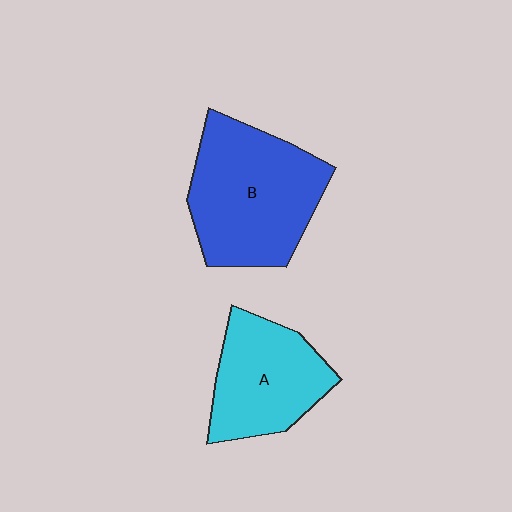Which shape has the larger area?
Shape B (blue).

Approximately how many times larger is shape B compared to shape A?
Approximately 1.4 times.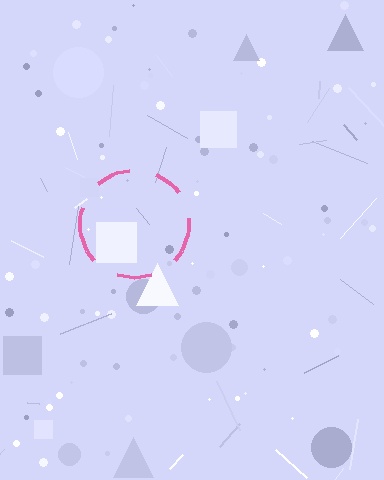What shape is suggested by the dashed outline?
The dashed outline suggests a circle.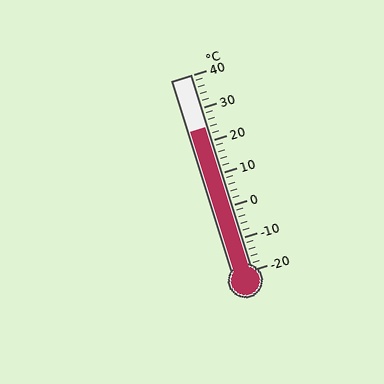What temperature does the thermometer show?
The thermometer shows approximately 24°C.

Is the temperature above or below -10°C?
The temperature is above -10°C.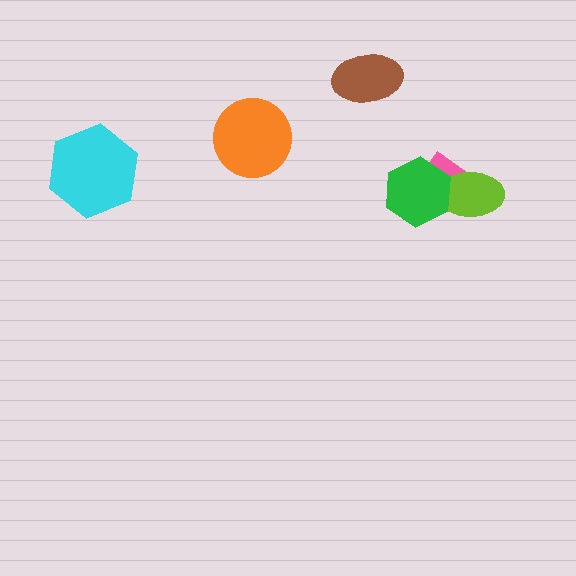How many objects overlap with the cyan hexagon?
0 objects overlap with the cyan hexagon.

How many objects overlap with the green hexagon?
2 objects overlap with the green hexagon.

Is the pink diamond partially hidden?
Yes, it is partially covered by another shape.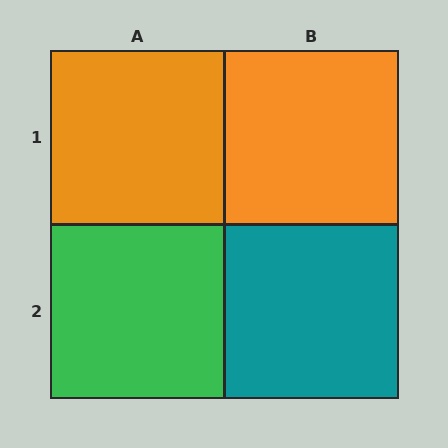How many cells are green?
1 cell is green.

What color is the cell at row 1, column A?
Orange.